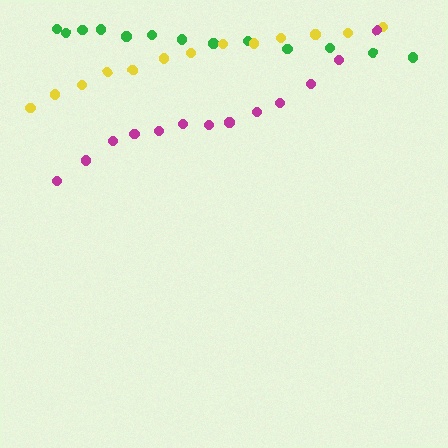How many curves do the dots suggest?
There are 3 distinct paths.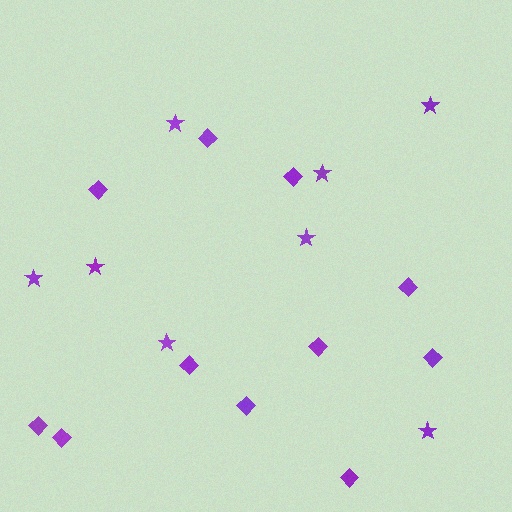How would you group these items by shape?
There are 2 groups: one group of stars (8) and one group of diamonds (11).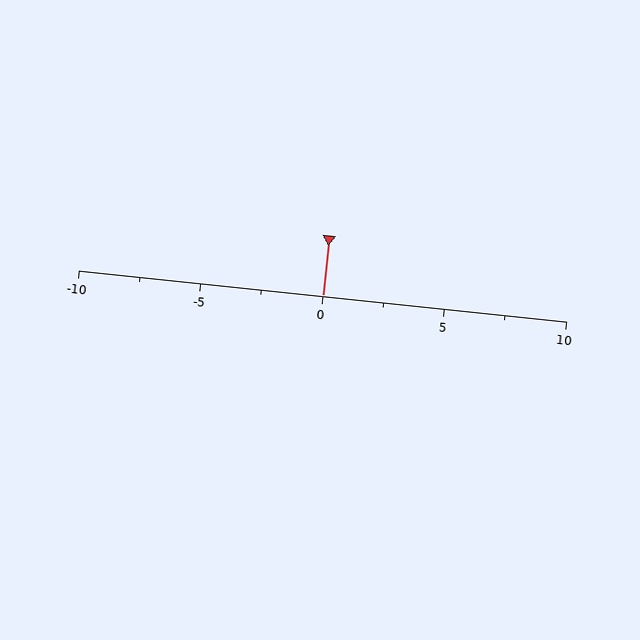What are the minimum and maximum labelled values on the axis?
The axis runs from -10 to 10.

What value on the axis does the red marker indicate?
The marker indicates approximately 0.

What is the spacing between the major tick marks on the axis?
The major ticks are spaced 5 apart.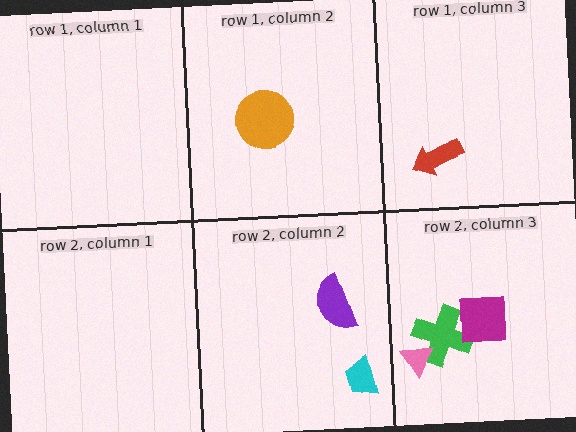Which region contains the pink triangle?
The row 2, column 3 region.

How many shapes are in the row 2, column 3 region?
3.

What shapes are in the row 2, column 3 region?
The green cross, the magenta square, the pink triangle.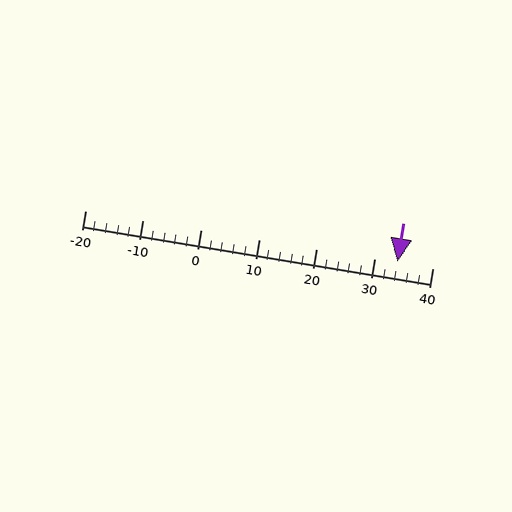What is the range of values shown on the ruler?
The ruler shows values from -20 to 40.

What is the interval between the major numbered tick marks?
The major tick marks are spaced 10 units apart.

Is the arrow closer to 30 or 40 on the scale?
The arrow is closer to 30.